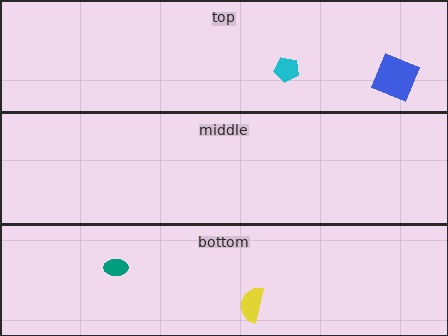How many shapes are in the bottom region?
2.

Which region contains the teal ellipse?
The bottom region.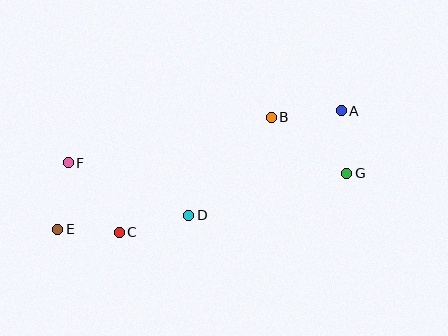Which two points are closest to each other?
Points C and E are closest to each other.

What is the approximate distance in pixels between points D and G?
The distance between D and G is approximately 163 pixels.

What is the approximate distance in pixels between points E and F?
The distance between E and F is approximately 68 pixels.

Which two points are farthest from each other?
Points A and E are farthest from each other.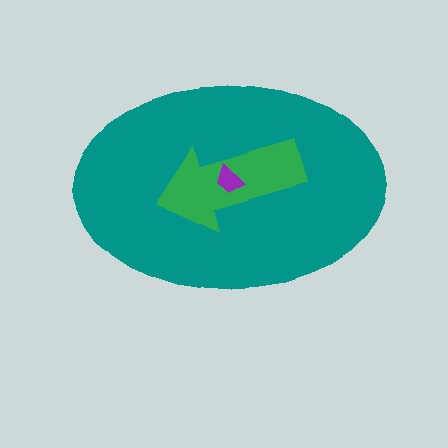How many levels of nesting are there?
3.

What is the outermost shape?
The teal ellipse.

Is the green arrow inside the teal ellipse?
Yes.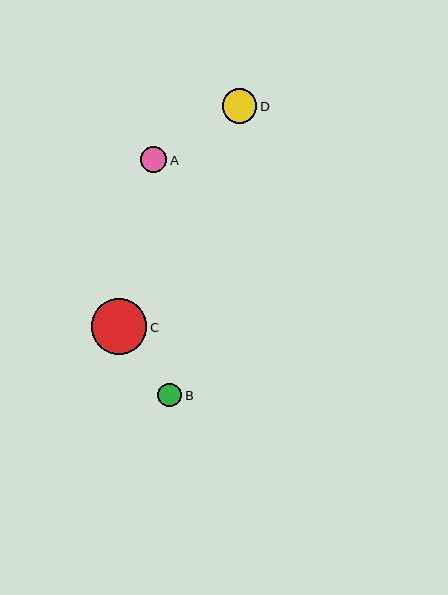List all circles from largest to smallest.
From largest to smallest: C, D, A, B.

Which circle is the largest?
Circle C is the largest with a size of approximately 56 pixels.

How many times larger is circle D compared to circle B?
Circle D is approximately 1.4 times the size of circle B.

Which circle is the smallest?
Circle B is the smallest with a size of approximately 24 pixels.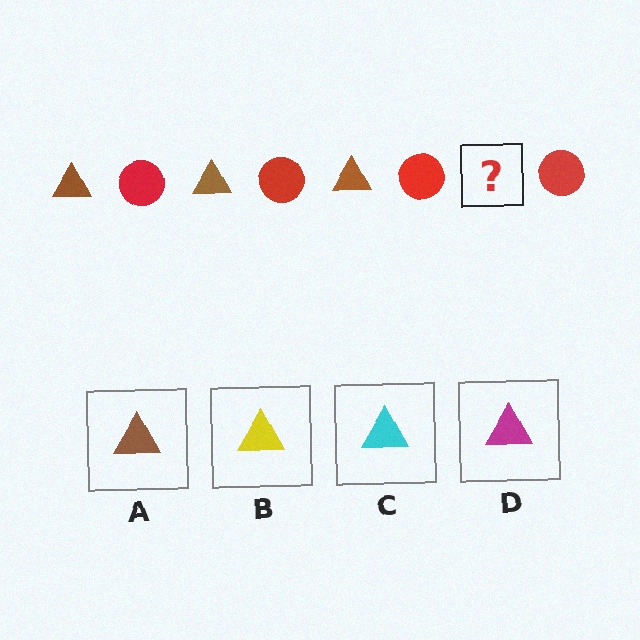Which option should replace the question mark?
Option A.